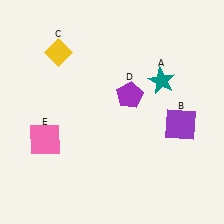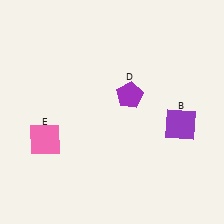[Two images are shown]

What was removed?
The yellow diamond (C), the teal star (A) were removed in Image 2.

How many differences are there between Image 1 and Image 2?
There are 2 differences between the two images.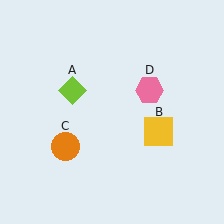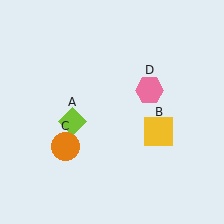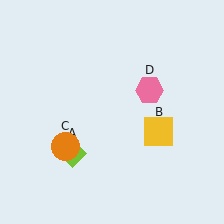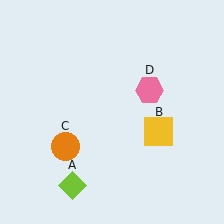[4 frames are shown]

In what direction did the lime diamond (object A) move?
The lime diamond (object A) moved down.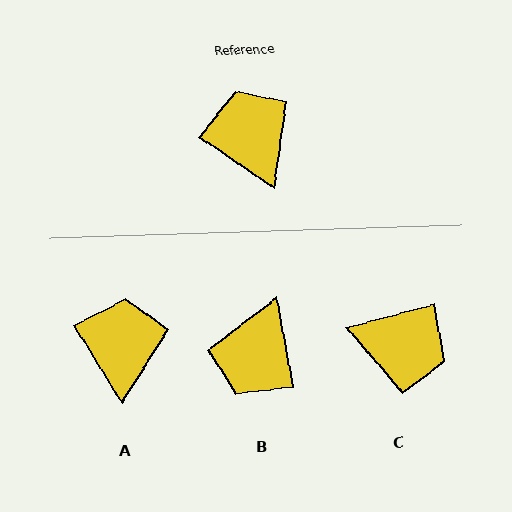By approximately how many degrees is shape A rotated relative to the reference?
Approximately 24 degrees clockwise.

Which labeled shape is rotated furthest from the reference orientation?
B, about 135 degrees away.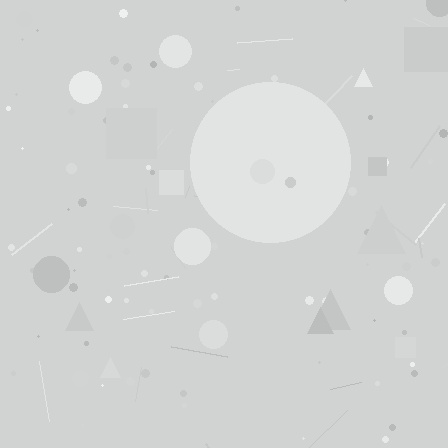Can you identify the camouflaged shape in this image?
The camouflaged shape is a circle.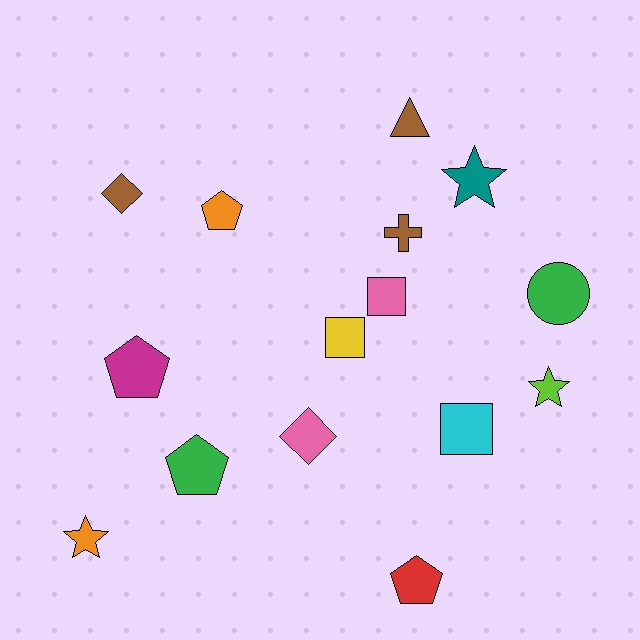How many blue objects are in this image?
There are no blue objects.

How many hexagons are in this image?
There are no hexagons.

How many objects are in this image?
There are 15 objects.